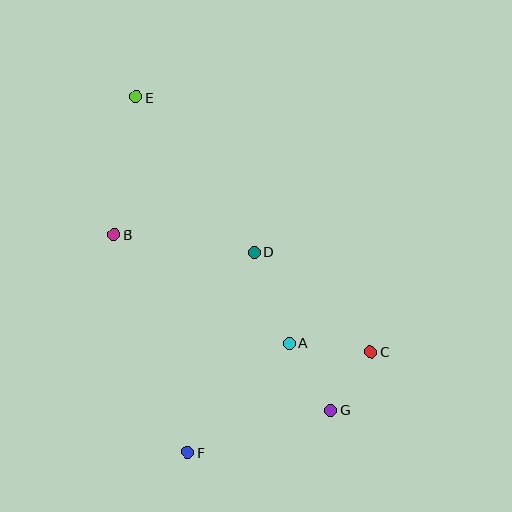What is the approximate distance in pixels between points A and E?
The distance between A and E is approximately 290 pixels.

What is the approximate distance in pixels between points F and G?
The distance between F and G is approximately 149 pixels.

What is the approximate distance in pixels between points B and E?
The distance between B and E is approximately 139 pixels.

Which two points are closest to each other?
Points C and G are closest to each other.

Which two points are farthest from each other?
Points E and G are farthest from each other.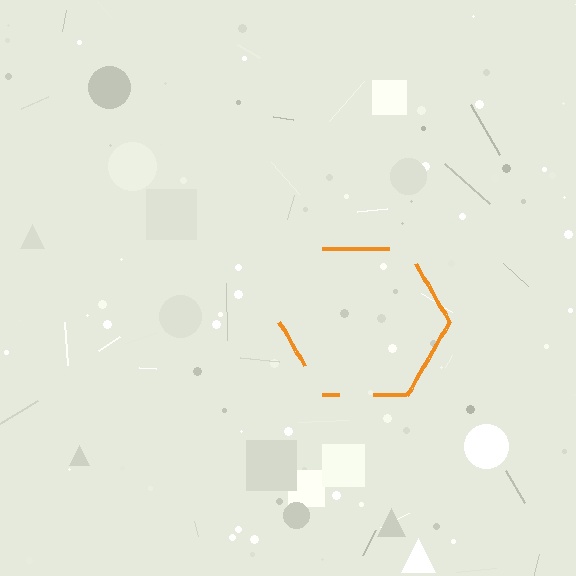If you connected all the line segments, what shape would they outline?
They would outline a hexagon.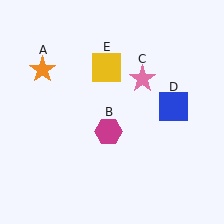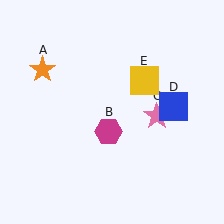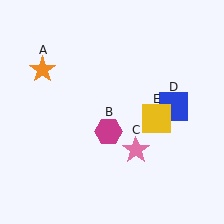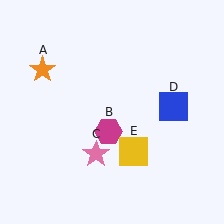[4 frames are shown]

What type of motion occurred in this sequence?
The pink star (object C), yellow square (object E) rotated clockwise around the center of the scene.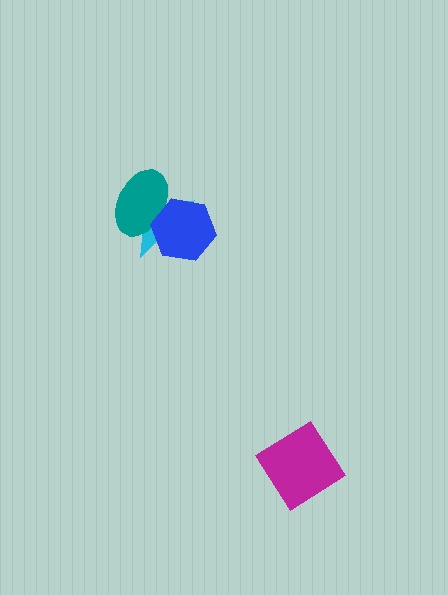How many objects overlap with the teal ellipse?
2 objects overlap with the teal ellipse.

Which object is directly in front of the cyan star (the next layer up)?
The teal ellipse is directly in front of the cyan star.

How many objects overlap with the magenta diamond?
0 objects overlap with the magenta diamond.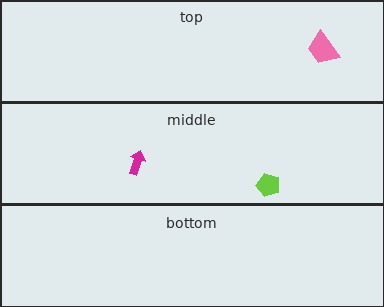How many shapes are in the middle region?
2.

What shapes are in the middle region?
The lime pentagon, the magenta arrow.